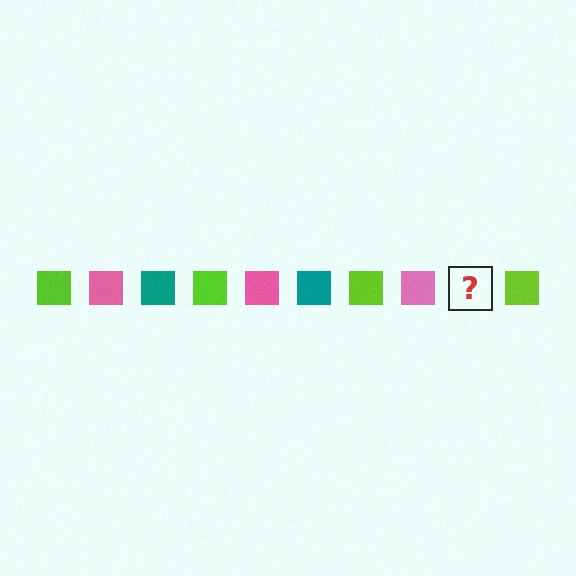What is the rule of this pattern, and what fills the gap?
The rule is that the pattern cycles through lime, pink, teal squares. The gap should be filled with a teal square.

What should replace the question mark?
The question mark should be replaced with a teal square.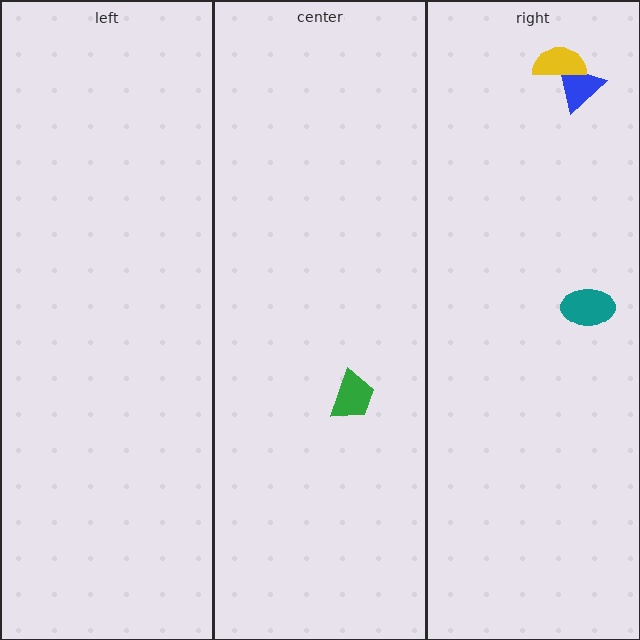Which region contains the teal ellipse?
The right region.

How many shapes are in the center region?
1.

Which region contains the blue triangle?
The right region.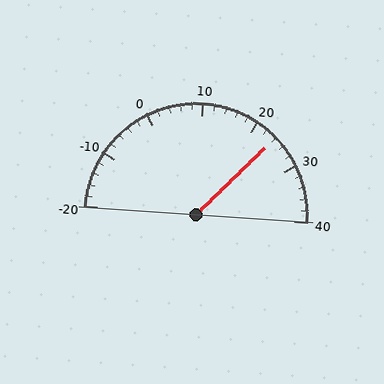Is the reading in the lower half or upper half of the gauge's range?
The reading is in the upper half of the range (-20 to 40).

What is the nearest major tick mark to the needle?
The nearest major tick mark is 20.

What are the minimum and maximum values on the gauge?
The gauge ranges from -20 to 40.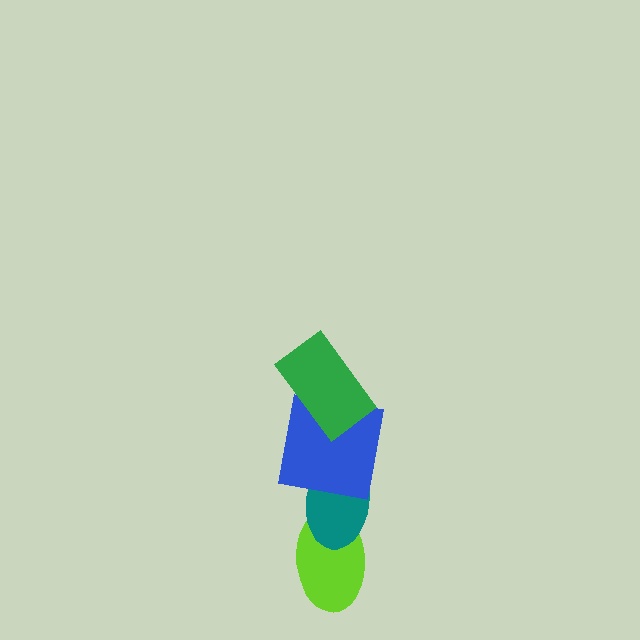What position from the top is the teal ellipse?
The teal ellipse is 3rd from the top.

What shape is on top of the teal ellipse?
The blue square is on top of the teal ellipse.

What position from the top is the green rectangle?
The green rectangle is 1st from the top.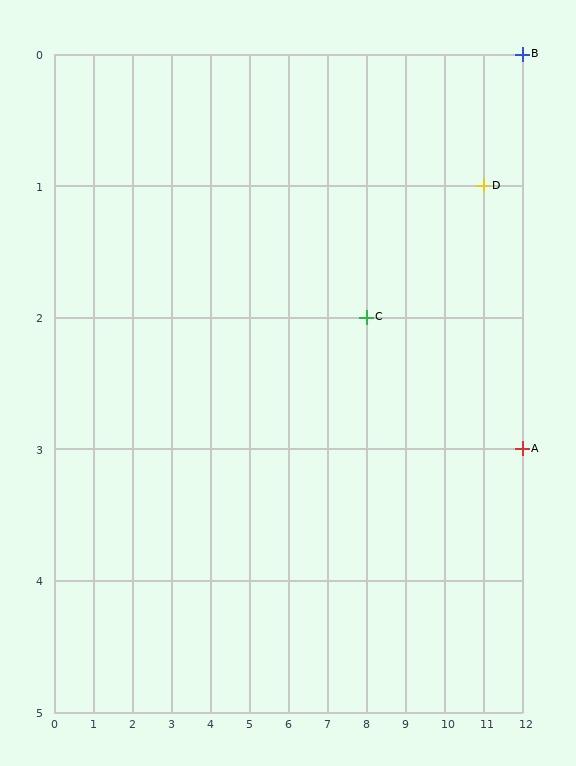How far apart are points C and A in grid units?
Points C and A are 4 columns and 1 row apart (about 4.1 grid units diagonally).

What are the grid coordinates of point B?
Point B is at grid coordinates (12, 0).